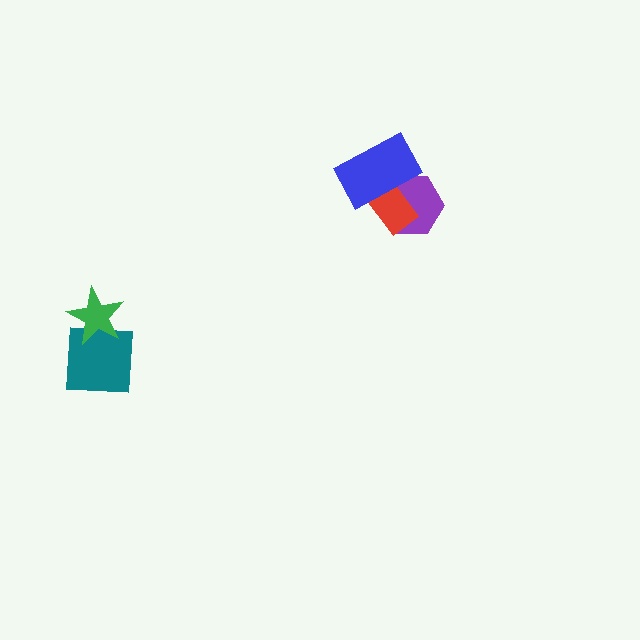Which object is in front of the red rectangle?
The blue rectangle is in front of the red rectangle.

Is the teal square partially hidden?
Yes, it is partially covered by another shape.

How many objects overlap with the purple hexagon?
2 objects overlap with the purple hexagon.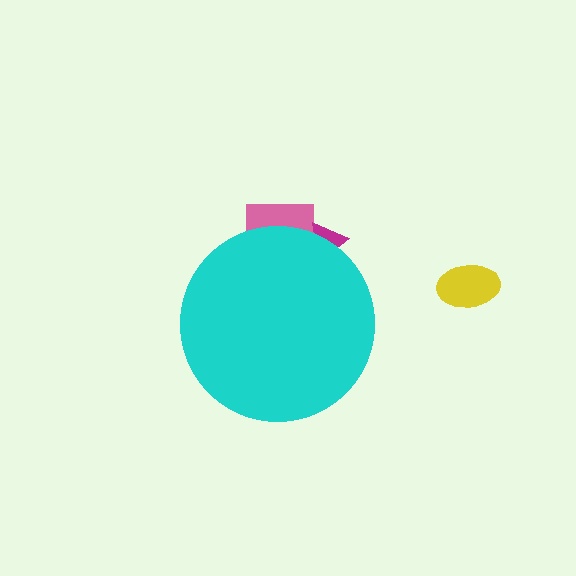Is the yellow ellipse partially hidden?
No, the yellow ellipse is fully visible.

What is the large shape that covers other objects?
A cyan circle.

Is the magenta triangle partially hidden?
Yes, the magenta triangle is partially hidden behind the cyan circle.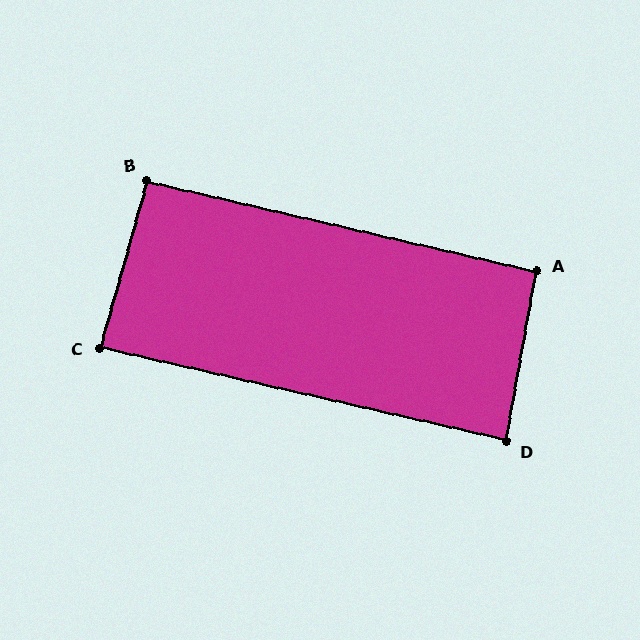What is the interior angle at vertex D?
Approximately 87 degrees (approximately right).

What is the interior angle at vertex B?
Approximately 93 degrees (approximately right).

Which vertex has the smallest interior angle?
C, at approximately 87 degrees.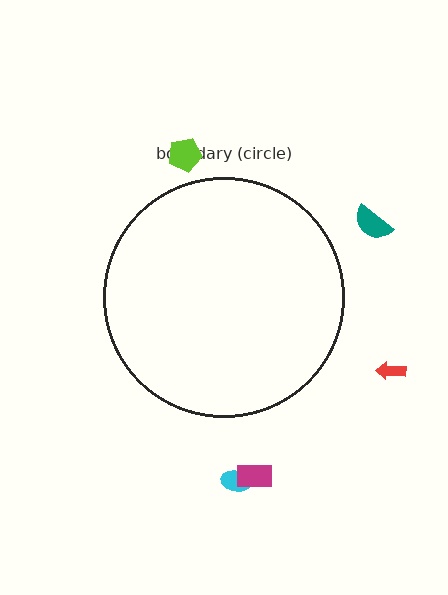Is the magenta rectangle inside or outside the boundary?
Outside.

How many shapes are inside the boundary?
0 inside, 5 outside.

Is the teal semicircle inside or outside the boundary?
Outside.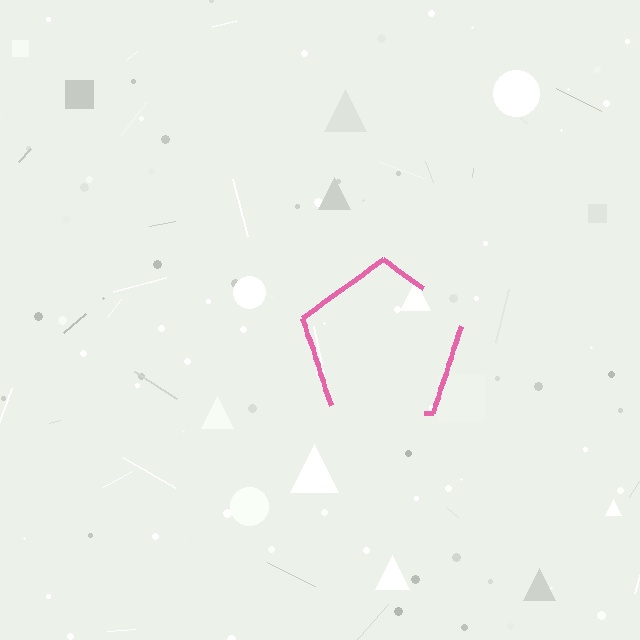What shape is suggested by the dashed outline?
The dashed outline suggests a pentagon.